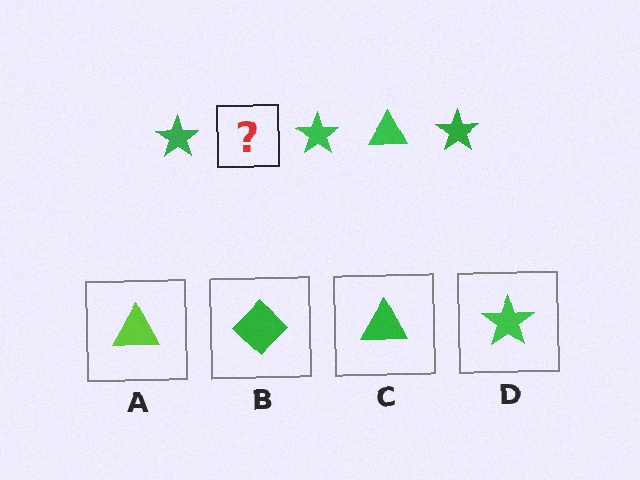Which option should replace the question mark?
Option C.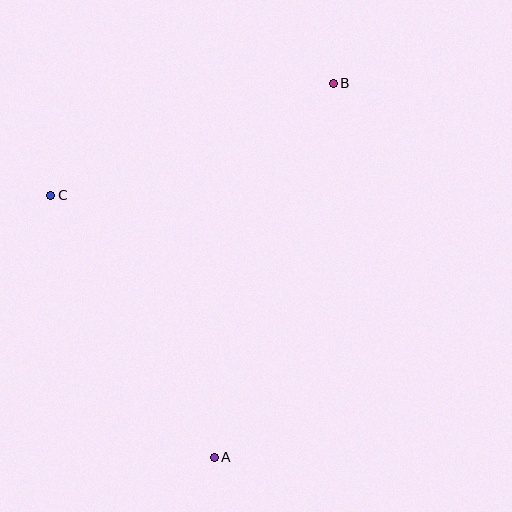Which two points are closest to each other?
Points B and C are closest to each other.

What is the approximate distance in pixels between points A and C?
The distance between A and C is approximately 309 pixels.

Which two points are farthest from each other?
Points A and B are farthest from each other.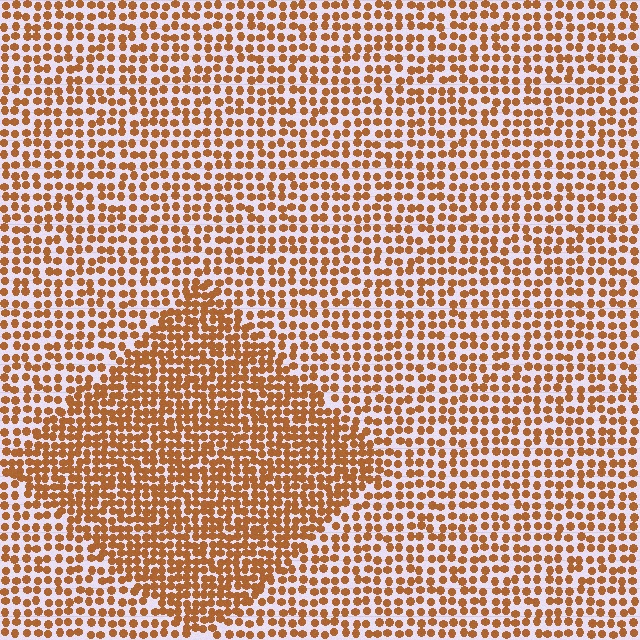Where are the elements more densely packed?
The elements are more densely packed inside the diamond boundary.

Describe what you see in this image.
The image contains small brown elements arranged at two different densities. A diamond-shaped region is visible where the elements are more densely packed than the surrounding area.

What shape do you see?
I see a diamond.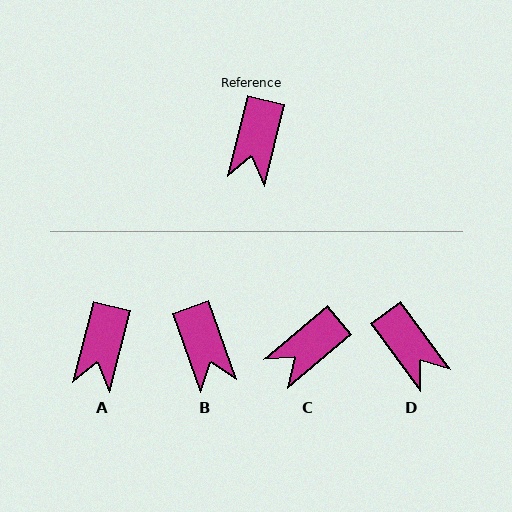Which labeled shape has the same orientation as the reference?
A.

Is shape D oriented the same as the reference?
No, it is off by about 50 degrees.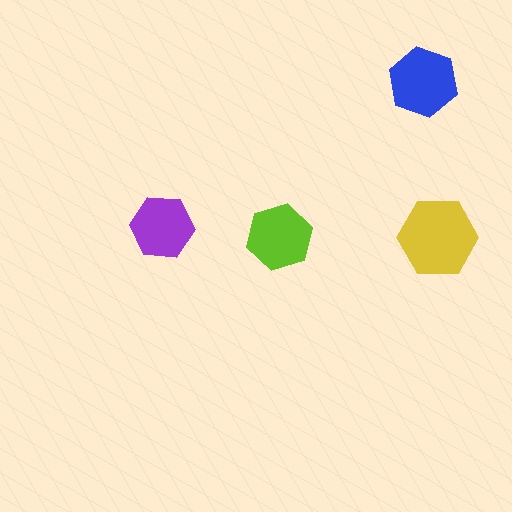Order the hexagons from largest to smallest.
the yellow one, the blue one, the lime one, the purple one.